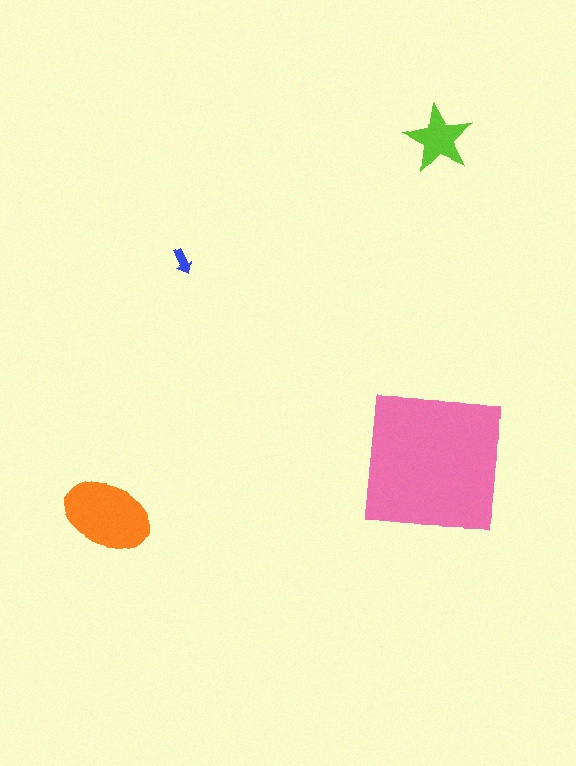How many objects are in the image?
There are 4 objects in the image.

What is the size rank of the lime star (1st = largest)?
3rd.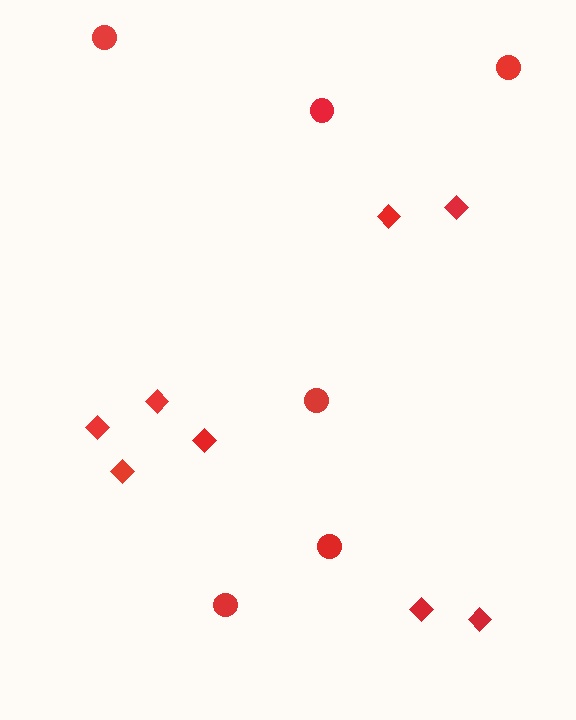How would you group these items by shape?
There are 2 groups: one group of circles (6) and one group of diamonds (8).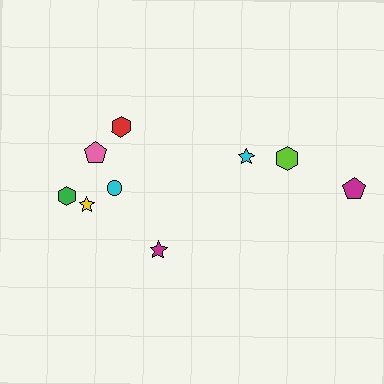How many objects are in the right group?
There are 3 objects.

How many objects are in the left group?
There are 6 objects.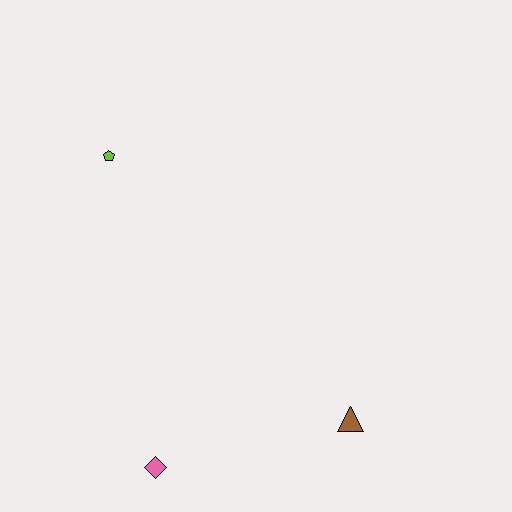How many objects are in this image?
There are 3 objects.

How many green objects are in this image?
There are no green objects.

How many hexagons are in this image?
There are no hexagons.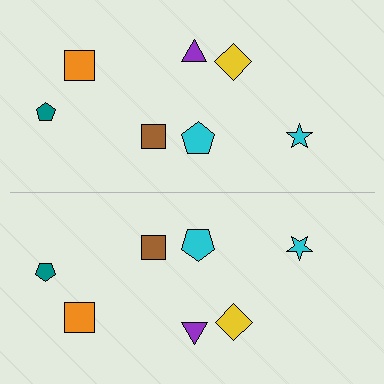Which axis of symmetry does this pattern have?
The pattern has a horizontal axis of symmetry running through the center of the image.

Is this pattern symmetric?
Yes, this pattern has bilateral (reflection) symmetry.